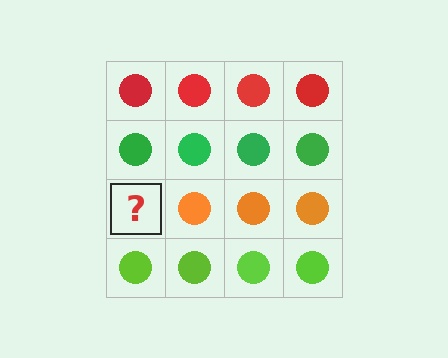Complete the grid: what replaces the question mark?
The question mark should be replaced with an orange circle.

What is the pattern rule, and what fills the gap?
The rule is that each row has a consistent color. The gap should be filled with an orange circle.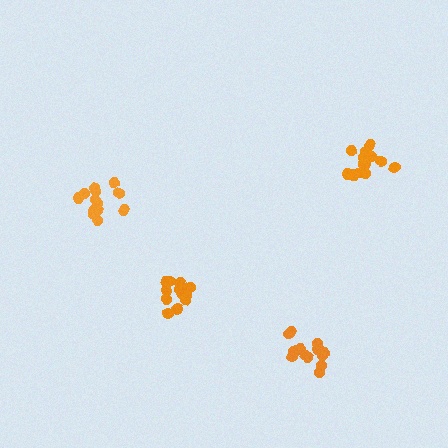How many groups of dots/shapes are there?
There are 4 groups.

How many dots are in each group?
Group 1: 13 dots, Group 2: 13 dots, Group 3: 15 dots, Group 4: 16 dots (57 total).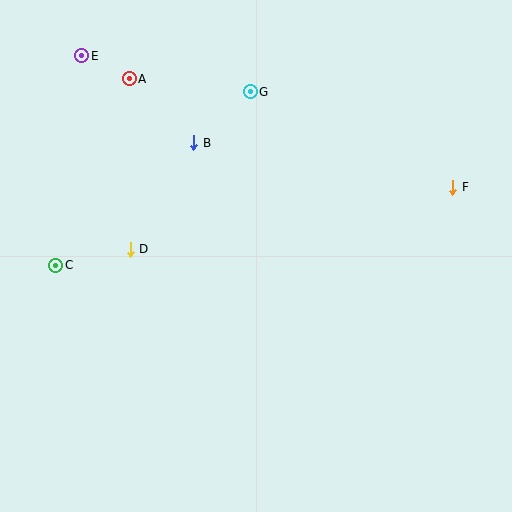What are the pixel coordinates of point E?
Point E is at (82, 56).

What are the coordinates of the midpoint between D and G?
The midpoint between D and G is at (190, 170).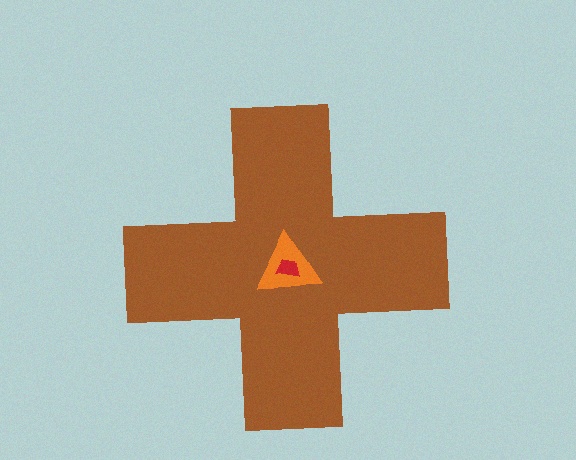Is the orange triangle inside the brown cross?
Yes.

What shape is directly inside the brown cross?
The orange triangle.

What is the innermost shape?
The red trapezoid.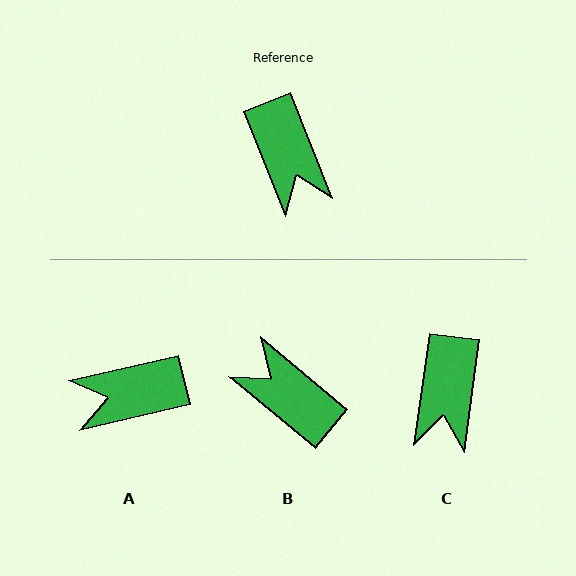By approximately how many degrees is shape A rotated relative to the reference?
Approximately 99 degrees clockwise.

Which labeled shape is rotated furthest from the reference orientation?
B, about 151 degrees away.